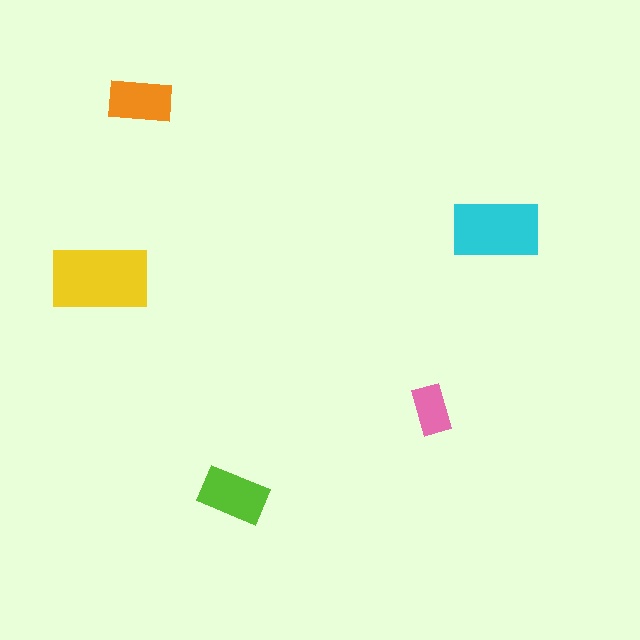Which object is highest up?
The orange rectangle is topmost.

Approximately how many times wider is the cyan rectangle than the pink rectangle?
About 2 times wider.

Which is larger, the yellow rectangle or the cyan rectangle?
The yellow one.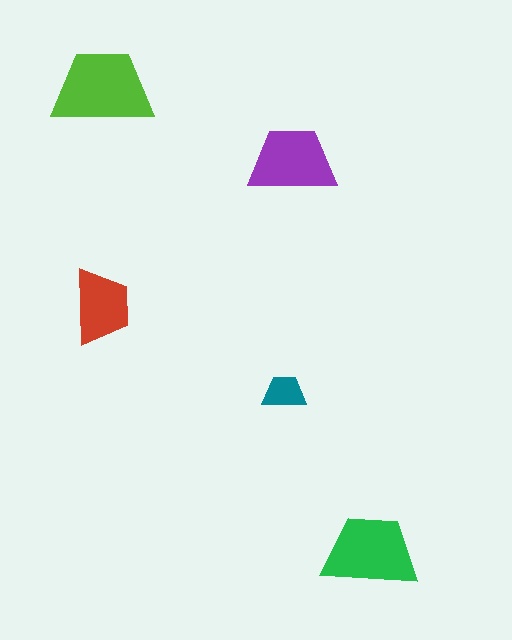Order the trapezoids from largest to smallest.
the lime one, the green one, the purple one, the red one, the teal one.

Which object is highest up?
The lime trapezoid is topmost.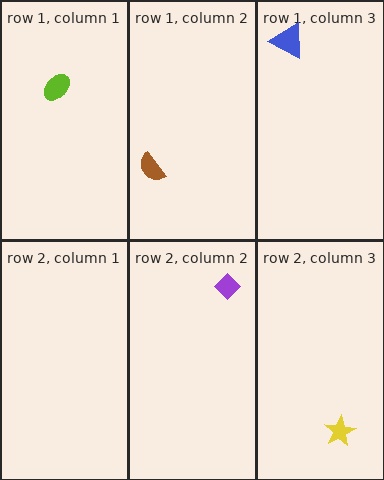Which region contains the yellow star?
The row 2, column 3 region.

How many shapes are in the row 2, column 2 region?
1.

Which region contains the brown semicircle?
The row 1, column 2 region.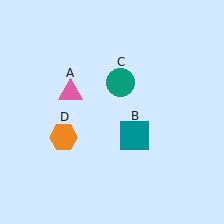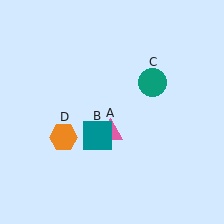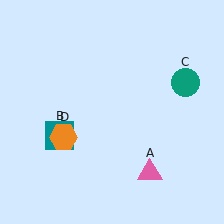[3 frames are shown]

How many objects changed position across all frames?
3 objects changed position: pink triangle (object A), teal square (object B), teal circle (object C).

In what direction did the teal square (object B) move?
The teal square (object B) moved left.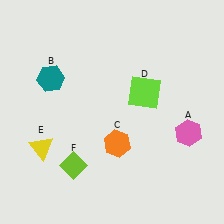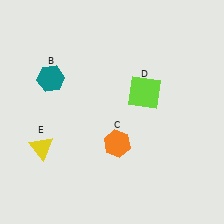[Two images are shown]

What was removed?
The lime diamond (F), the pink hexagon (A) were removed in Image 2.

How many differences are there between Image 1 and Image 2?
There are 2 differences between the two images.